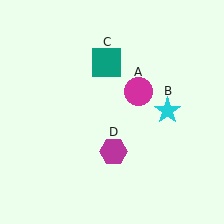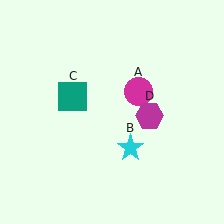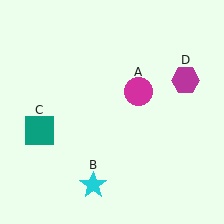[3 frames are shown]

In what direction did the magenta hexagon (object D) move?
The magenta hexagon (object D) moved up and to the right.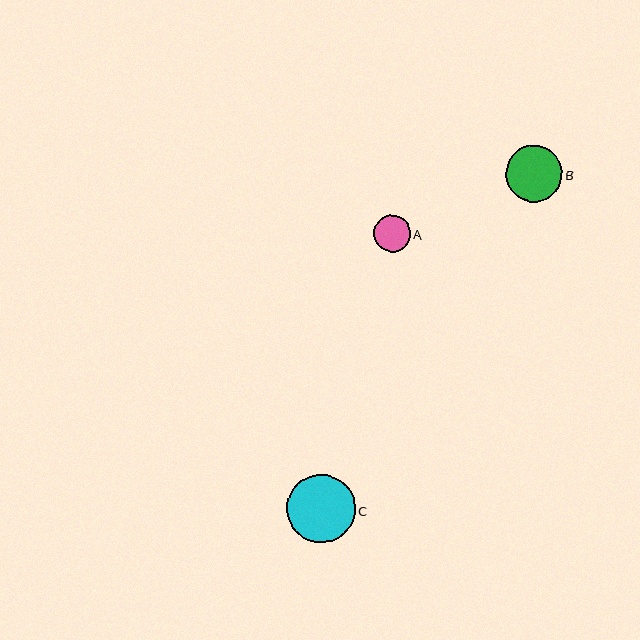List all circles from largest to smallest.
From largest to smallest: C, B, A.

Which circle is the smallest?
Circle A is the smallest with a size of approximately 37 pixels.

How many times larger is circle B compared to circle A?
Circle B is approximately 1.5 times the size of circle A.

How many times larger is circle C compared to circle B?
Circle C is approximately 1.2 times the size of circle B.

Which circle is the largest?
Circle C is the largest with a size of approximately 68 pixels.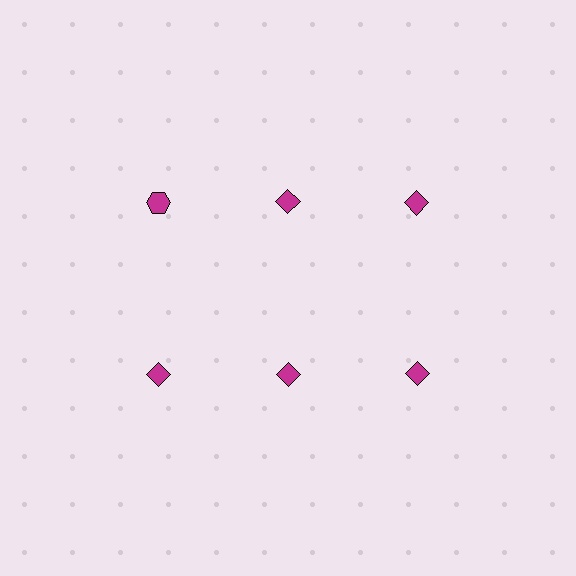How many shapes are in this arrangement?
There are 6 shapes arranged in a grid pattern.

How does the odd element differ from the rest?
It has a different shape: hexagon instead of diamond.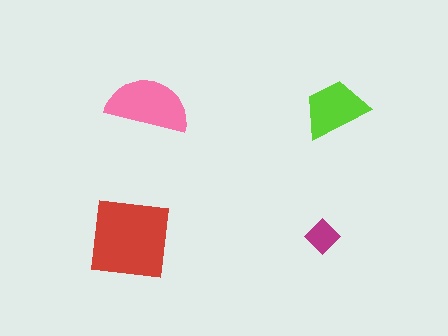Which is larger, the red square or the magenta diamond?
The red square.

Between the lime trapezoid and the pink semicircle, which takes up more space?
The pink semicircle.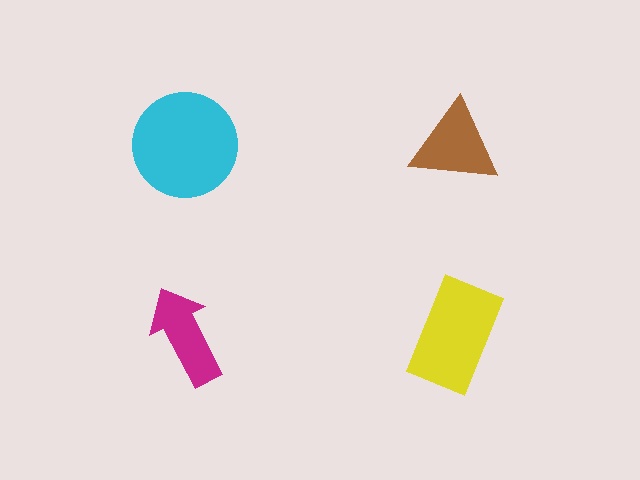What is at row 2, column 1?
A magenta arrow.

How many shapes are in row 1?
2 shapes.